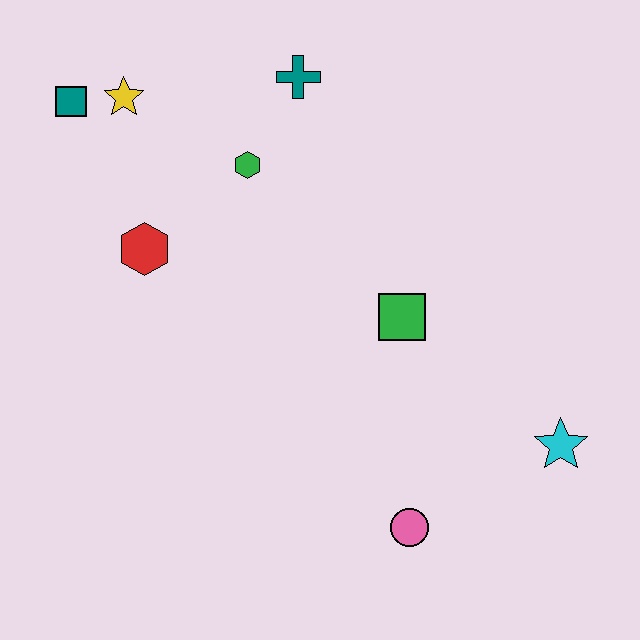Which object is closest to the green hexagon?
The teal cross is closest to the green hexagon.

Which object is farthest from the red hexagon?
The cyan star is farthest from the red hexagon.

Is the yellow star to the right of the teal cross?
No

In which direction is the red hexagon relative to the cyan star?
The red hexagon is to the left of the cyan star.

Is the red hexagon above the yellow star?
No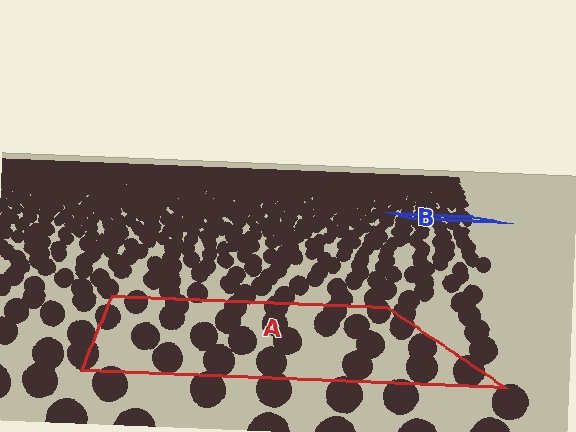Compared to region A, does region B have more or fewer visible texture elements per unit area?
Region B has more texture elements per unit area — they are packed more densely because it is farther away.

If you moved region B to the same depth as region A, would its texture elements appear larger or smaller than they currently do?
They would appear larger. At a closer depth, the same texture elements are projected at a bigger on-screen size.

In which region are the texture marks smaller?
The texture marks are smaller in region B, because it is farther away.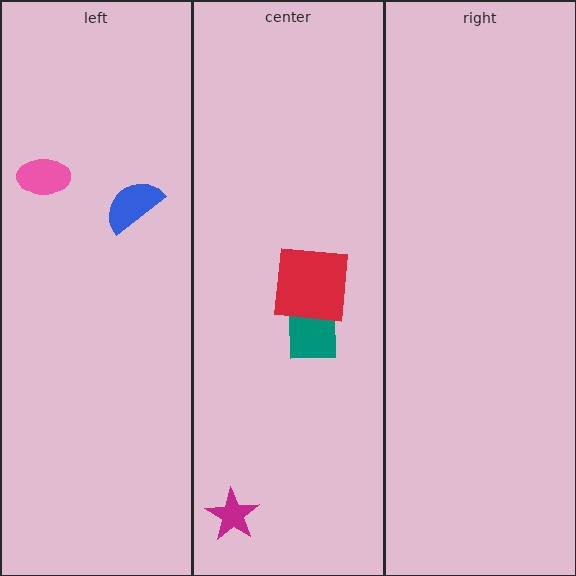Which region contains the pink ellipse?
The left region.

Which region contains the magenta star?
The center region.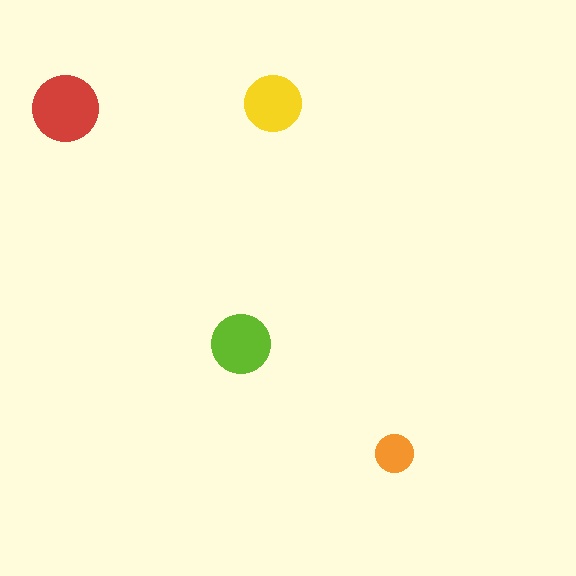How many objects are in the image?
There are 4 objects in the image.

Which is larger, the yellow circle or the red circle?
The red one.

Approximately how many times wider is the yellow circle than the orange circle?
About 1.5 times wider.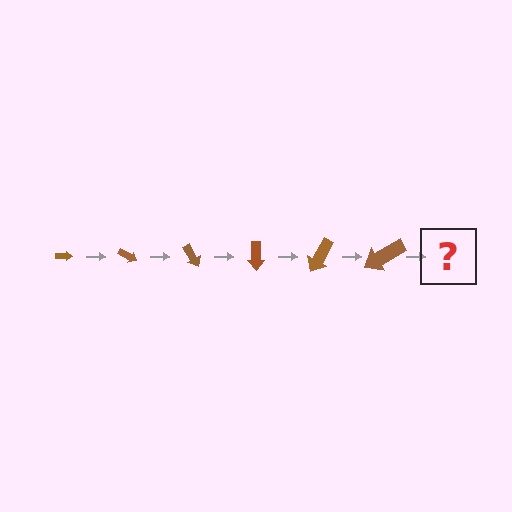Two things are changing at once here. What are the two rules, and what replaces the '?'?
The two rules are that the arrow grows larger each step and it rotates 30 degrees each step. The '?' should be an arrow, larger than the previous one and rotated 180 degrees from the start.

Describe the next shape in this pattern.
It should be an arrow, larger than the previous one and rotated 180 degrees from the start.